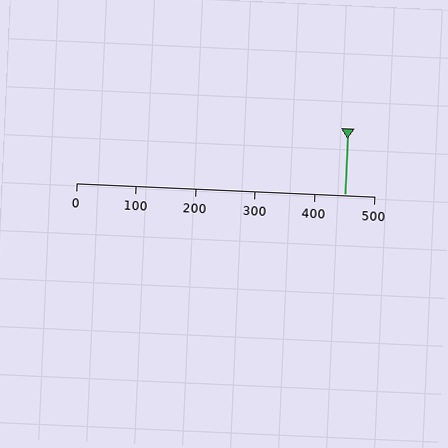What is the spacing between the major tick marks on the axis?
The major ticks are spaced 100 apart.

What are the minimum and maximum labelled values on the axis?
The axis runs from 0 to 500.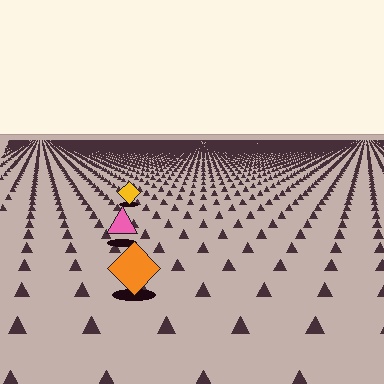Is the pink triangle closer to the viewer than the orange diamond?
No. The orange diamond is closer — you can tell from the texture gradient: the ground texture is coarser near it.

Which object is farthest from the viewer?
The yellow diamond is farthest from the viewer. It appears smaller and the ground texture around it is denser.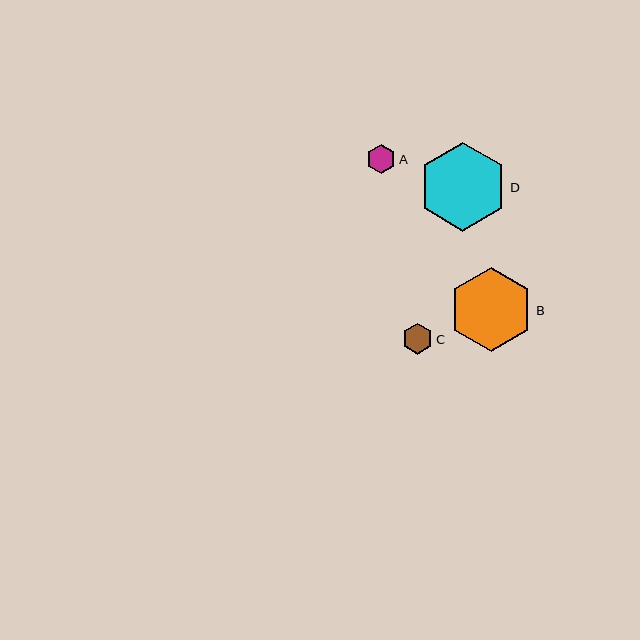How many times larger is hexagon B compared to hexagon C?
Hexagon B is approximately 2.7 times the size of hexagon C.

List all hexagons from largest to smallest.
From largest to smallest: D, B, C, A.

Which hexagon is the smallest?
Hexagon A is the smallest with a size of approximately 29 pixels.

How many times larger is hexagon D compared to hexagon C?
Hexagon D is approximately 2.9 times the size of hexagon C.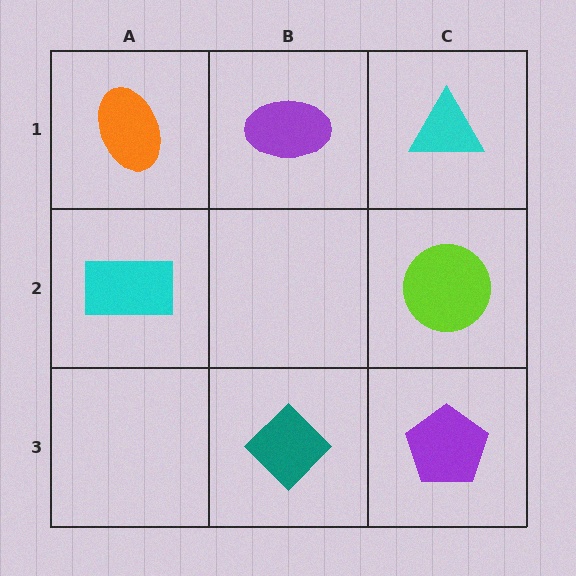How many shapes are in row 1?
3 shapes.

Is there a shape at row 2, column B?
No, that cell is empty.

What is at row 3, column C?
A purple pentagon.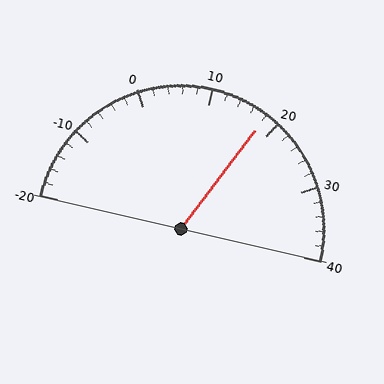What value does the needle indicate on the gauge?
The needle indicates approximately 18.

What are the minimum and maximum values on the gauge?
The gauge ranges from -20 to 40.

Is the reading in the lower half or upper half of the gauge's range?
The reading is in the upper half of the range (-20 to 40).